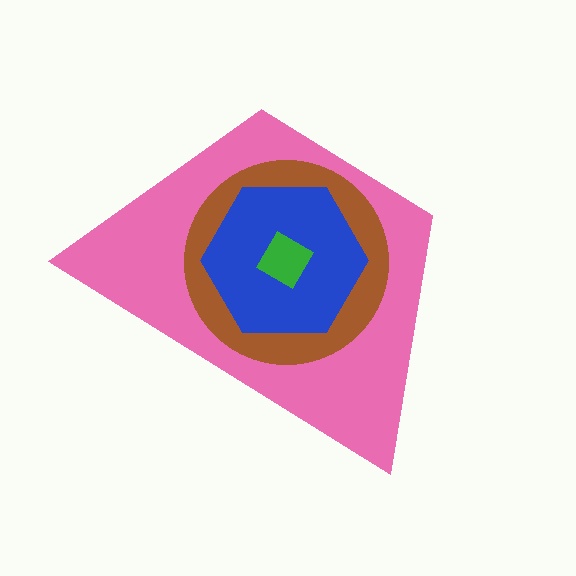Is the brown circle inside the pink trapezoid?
Yes.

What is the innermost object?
The green diamond.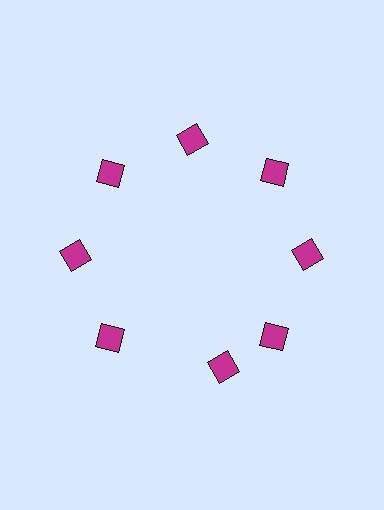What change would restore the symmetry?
The symmetry would be restored by rotating it back into even spacing with its neighbors so that all 8 diamonds sit at equal angles and equal distance from the center.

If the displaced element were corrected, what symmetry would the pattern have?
It would have 8-fold rotational symmetry — the pattern would map onto itself every 45 degrees.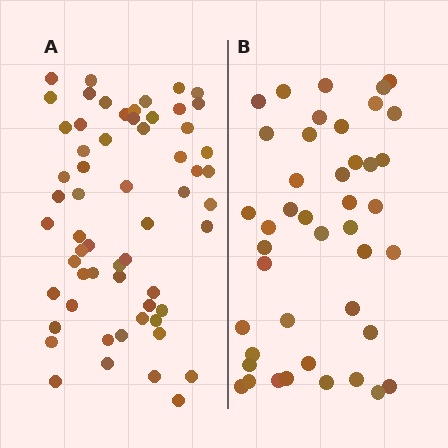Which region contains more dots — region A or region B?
Region A (the left region) has more dots.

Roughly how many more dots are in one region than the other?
Region A has approximately 15 more dots than region B.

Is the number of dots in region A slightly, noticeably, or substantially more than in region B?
Region A has noticeably more, but not dramatically so. The ratio is roughly 1.4 to 1.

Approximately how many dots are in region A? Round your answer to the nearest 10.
About 60 dots.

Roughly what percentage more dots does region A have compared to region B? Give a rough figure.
About 40% more.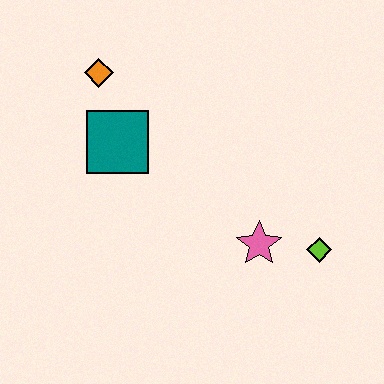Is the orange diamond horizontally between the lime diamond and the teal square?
No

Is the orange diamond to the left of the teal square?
Yes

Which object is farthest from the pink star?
The orange diamond is farthest from the pink star.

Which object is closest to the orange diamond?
The teal square is closest to the orange diamond.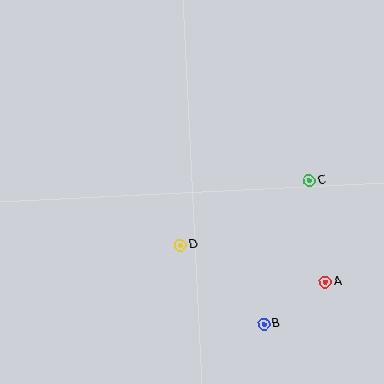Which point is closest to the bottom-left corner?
Point D is closest to the bottom-left corner.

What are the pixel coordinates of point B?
Point B is at (264, 324).